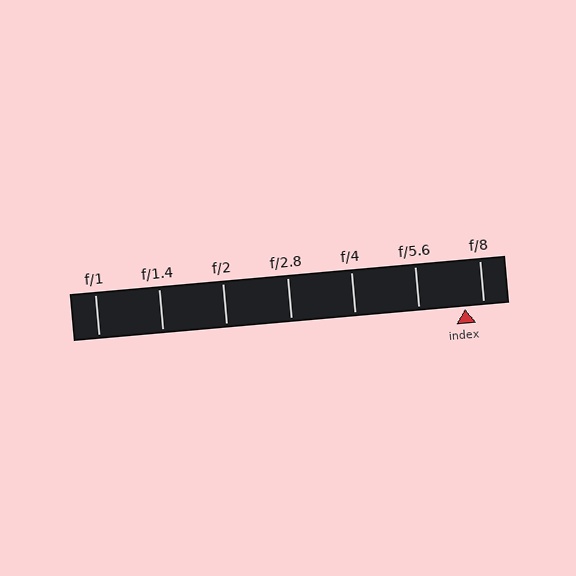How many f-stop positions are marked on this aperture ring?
There are 7 f-stop positions marked.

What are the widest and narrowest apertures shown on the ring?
The widest aperture shown is f/1 and the narrowest is f/8.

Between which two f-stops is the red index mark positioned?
The index mark is between f/5.6 and f/8.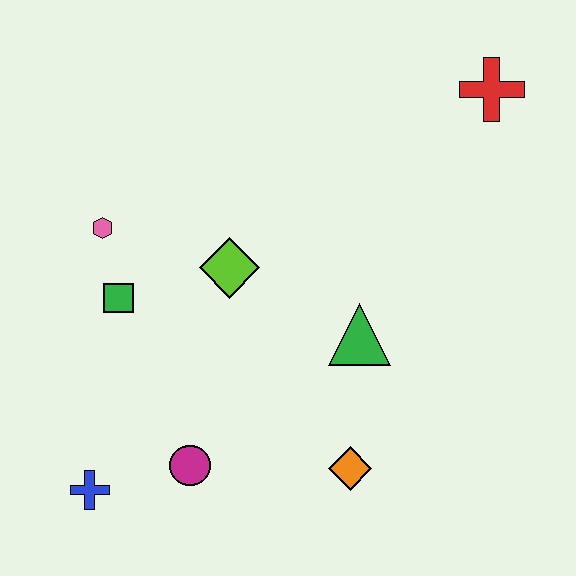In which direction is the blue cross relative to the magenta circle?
The blue cross is to the left of the magenta circle.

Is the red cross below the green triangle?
No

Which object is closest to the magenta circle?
The blue cross is closest to the magenta circle.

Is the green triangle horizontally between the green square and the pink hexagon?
No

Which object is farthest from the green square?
The red cross is farthest from the green square.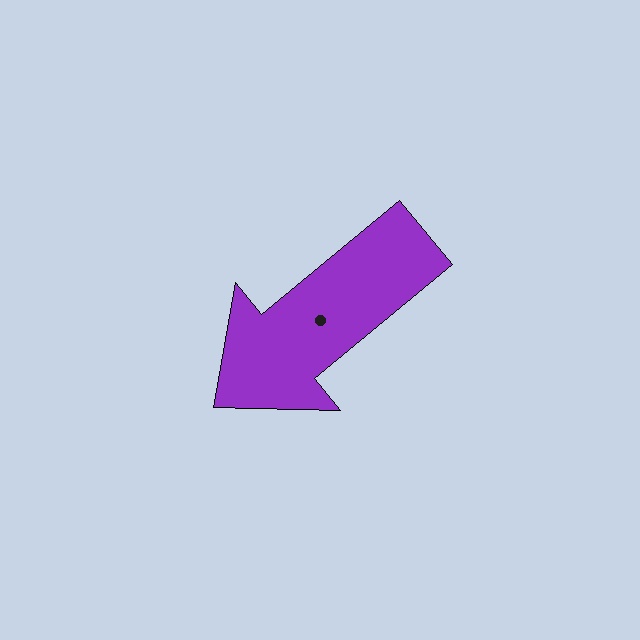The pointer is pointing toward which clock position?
Roughly 8 o'clock.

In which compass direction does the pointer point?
Southwest.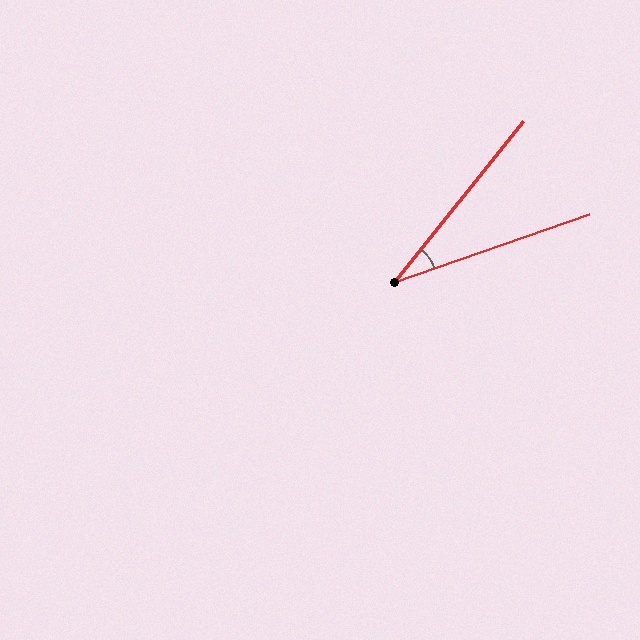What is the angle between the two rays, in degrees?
Approximately 32 degrees.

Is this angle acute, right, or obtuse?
It is acute.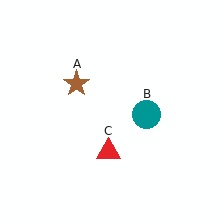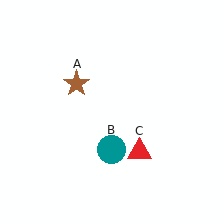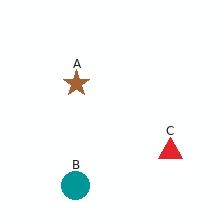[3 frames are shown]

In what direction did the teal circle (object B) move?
The teal circle (object B) moved down and to the left.